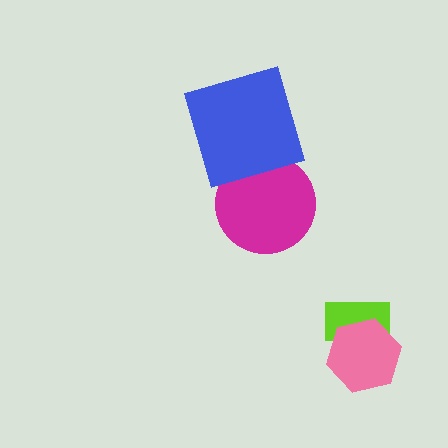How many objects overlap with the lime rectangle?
1 object overlaps with the lime rectangle.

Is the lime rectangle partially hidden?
Yes, it is partially covered by another shape.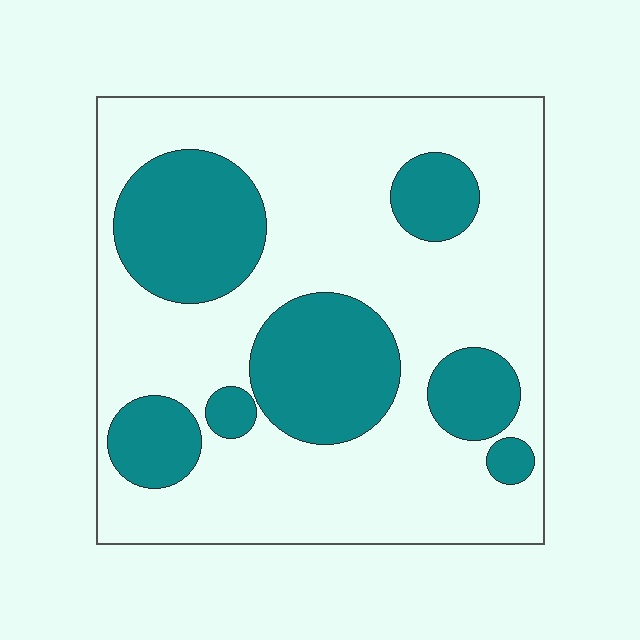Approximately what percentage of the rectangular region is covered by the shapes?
Approximately 30%.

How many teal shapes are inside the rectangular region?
7.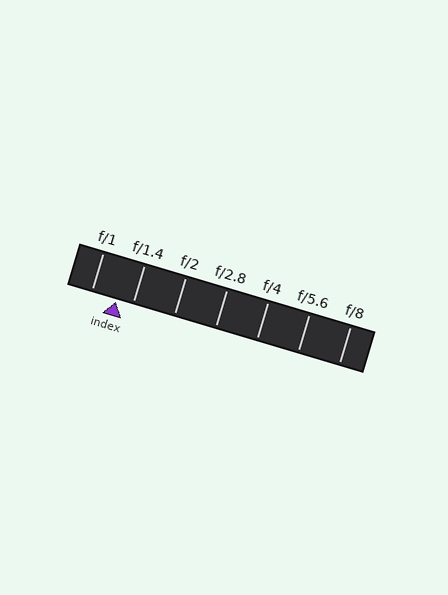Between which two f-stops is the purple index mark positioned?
The index mark is between f/1 and f/1.4.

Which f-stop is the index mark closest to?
The index mark is closest to f/1.4.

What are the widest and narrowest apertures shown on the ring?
The widest aperture shown is f/1 and the narrowest is f/8.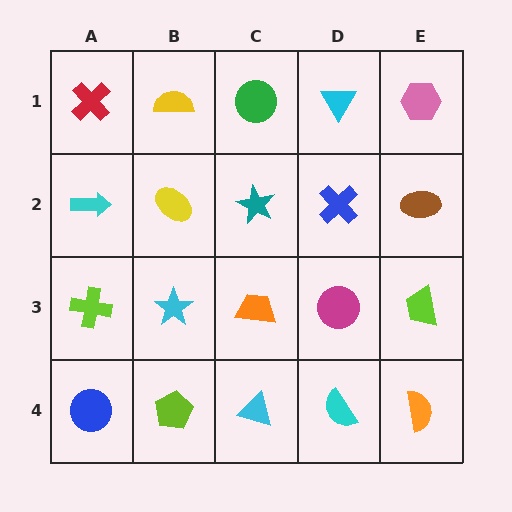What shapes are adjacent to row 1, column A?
A cyan arrow (row 2, column A), a yellow semicircle (row 1, column B).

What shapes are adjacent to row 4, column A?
A lime cross (row 3, column A), a lime pentagon (row 4, column B).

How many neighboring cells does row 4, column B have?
3.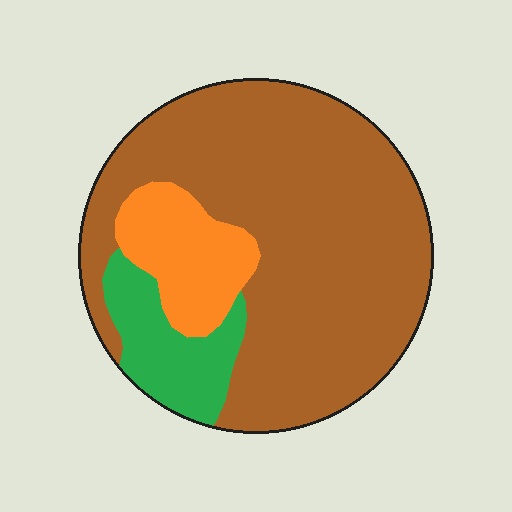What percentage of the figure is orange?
Orange covers 14% of the figure.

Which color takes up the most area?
Brown, at roughly 75%.